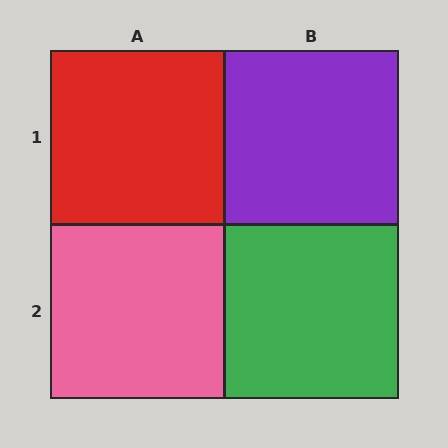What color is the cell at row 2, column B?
Green.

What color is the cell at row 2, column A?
Pink.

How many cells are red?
1 cell is red.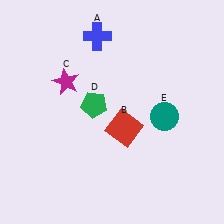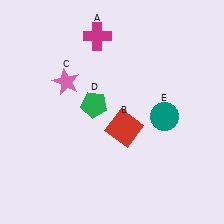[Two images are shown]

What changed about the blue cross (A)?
In Image 1, A is blue. In Image 2, it changed to magenta.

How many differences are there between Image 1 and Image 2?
There are 2 differences between the two images.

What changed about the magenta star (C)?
In Image 1, C is magenta. In Image 2, it changed to pink.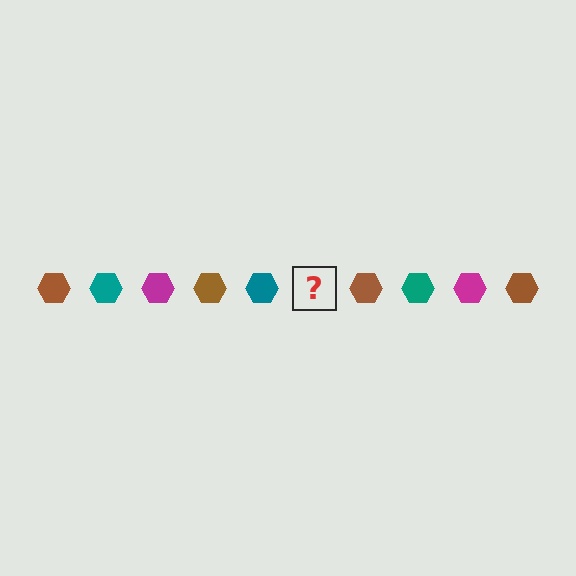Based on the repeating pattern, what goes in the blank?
The blank should be a magenta hexagon.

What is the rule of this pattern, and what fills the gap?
The rule is that the pattern cycles through brown, teal, magenta hexagons. The gap should be filled with a magenta hexagon.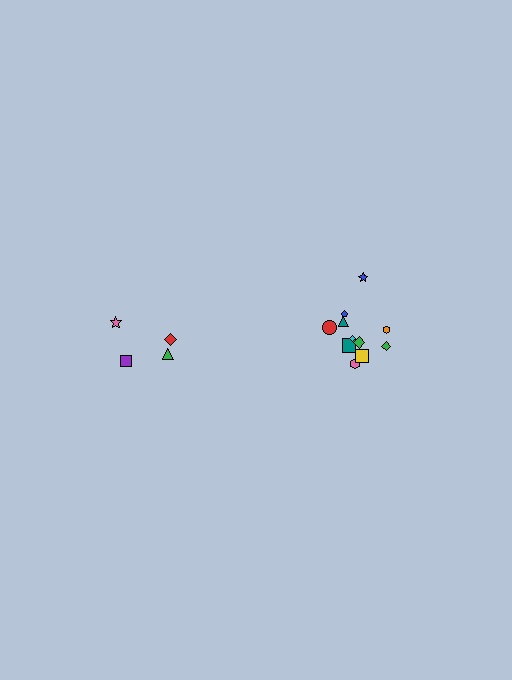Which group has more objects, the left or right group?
The right group.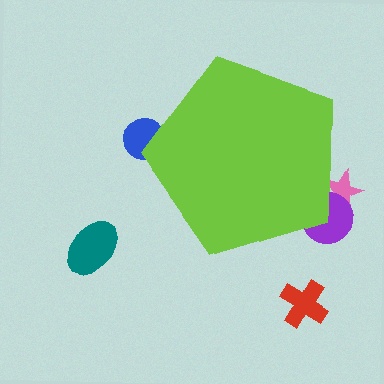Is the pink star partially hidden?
Yes, the pink star is partially hidden behind the lime pentagon.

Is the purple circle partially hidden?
Yes, the purple circle is partially hidden behind the lime pentagon.